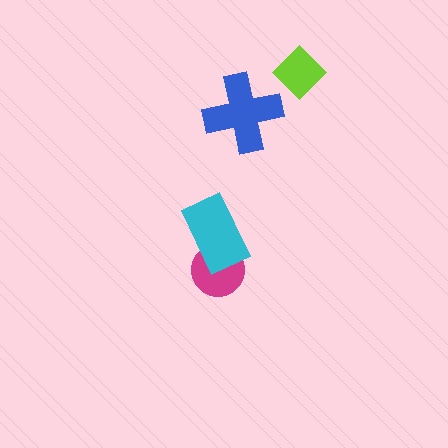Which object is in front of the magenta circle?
The cyan rectangle is in front of the magenta circle.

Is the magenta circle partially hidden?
Yes, it is partially covered by another shape.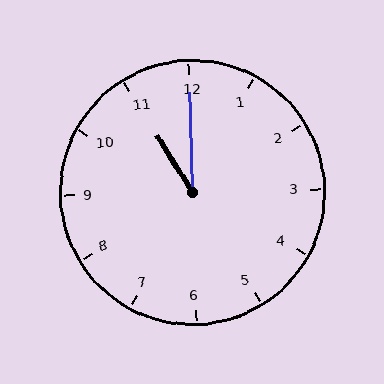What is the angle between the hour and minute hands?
Approximately 30 degrees.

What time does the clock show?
11:00.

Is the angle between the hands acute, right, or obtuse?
It is acute.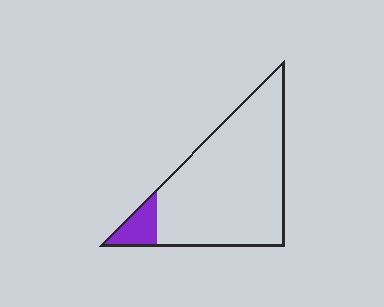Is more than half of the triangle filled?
No.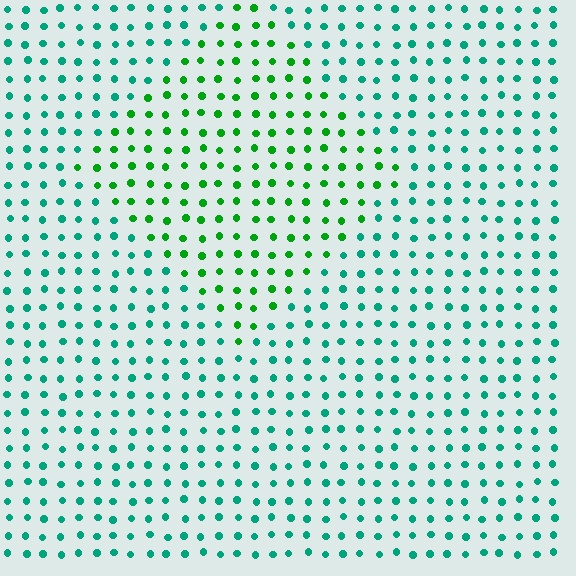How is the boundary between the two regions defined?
The boundary is defined purely by a slight shift in hue (about 40 degrees). Spacing, size, and orientation are identical on both sides.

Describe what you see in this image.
The image is filled with small teal elements in a uniform arrangement. A diamond-shaped region is visible where the elements are tinted to a slightly different hue, forming a subtle color boundary.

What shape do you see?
I see a diamond.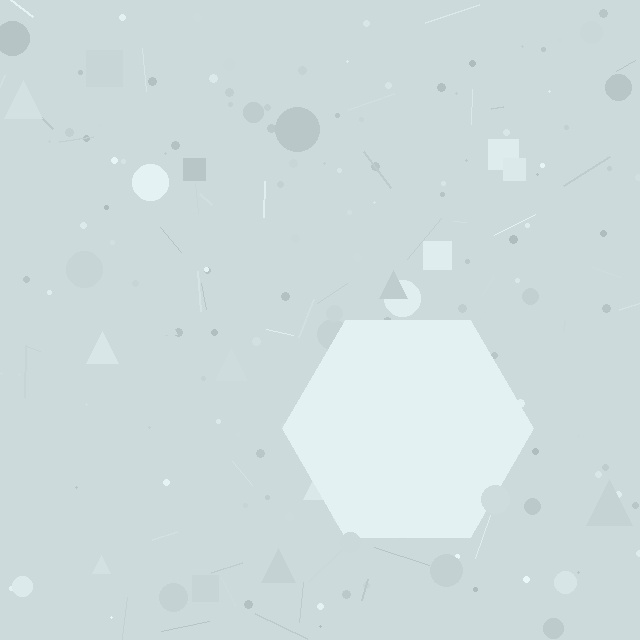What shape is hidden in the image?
A hexagon is hidden in the image.